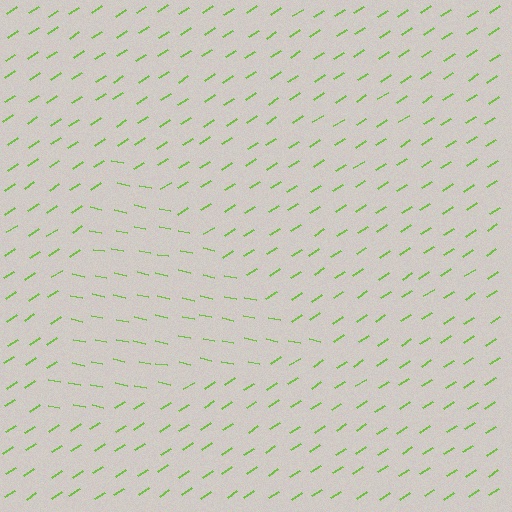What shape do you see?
I see a triangle.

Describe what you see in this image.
The image is filled with small lime line segments. A triangle region in the image has lines oriented differently from the surrounding lines, creating a visible texture boundary.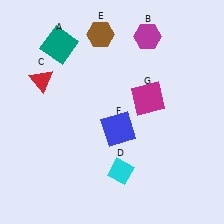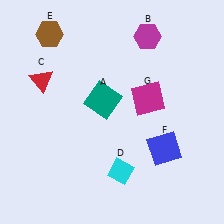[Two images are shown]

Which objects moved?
The objects that moved are: the teal square (A), the brown hexagon (E), the blue square (F).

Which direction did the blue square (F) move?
The blue square (F) moved right.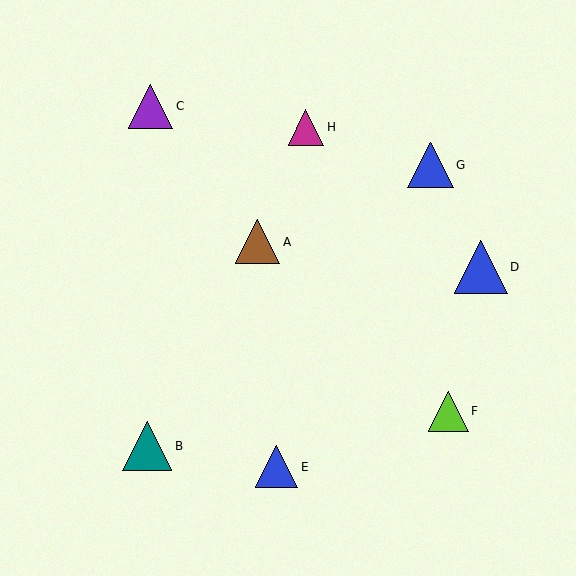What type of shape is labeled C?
Shape C is a purple triangle.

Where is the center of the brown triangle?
The center of the brown triangle is at (258, 242).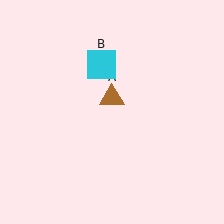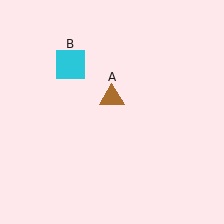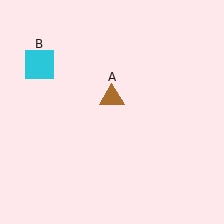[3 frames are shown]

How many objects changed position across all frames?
1 object changed position: cyan square (object B).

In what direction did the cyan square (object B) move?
The cyan square (object B) moved left.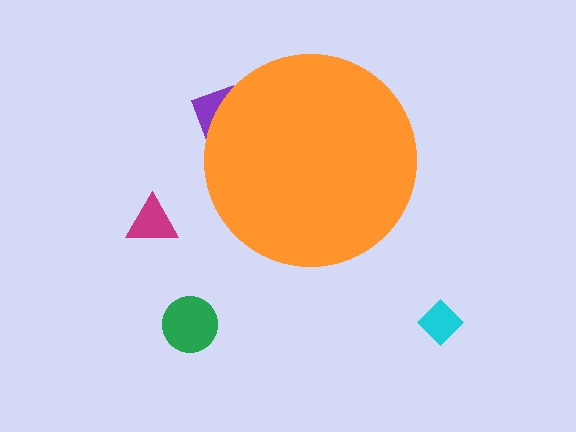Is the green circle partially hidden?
No, the green circle is fully visible.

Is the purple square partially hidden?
Yes, the purple square is partially hidden behind the orange circle.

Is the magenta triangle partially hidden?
No, the magenta triangle is fully visible.